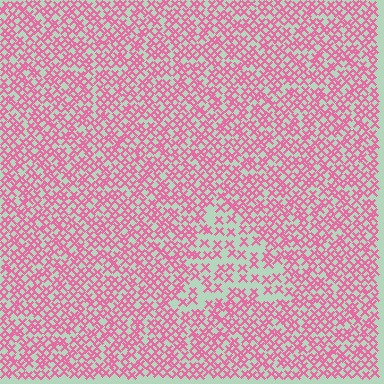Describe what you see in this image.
The image contains small pink elements arranged at two different densities. A triangle-shaped region is visible where the elements are less densely packed than the surrounding area.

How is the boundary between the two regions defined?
The boundary is defined by a change in element density (approximately 1.9x ratio). All elements are the same color, size, and shape.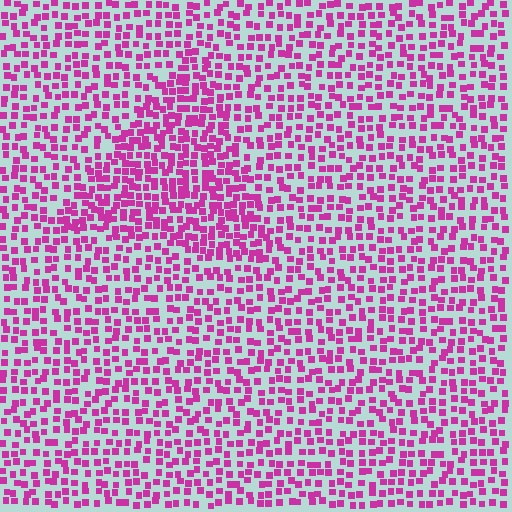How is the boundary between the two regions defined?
The boundary is defined by a change in element density (approximately 1.6x ratio). All elements are the same color, size, and shape.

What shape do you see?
I see a triangle.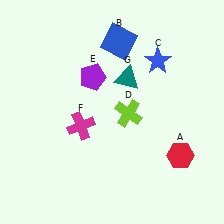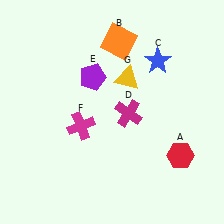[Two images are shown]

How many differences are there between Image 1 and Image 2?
There are 3 differences between the two images.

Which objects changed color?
B changed from blue to orange. D changed from lime to magenta. G changed from teal to yellow.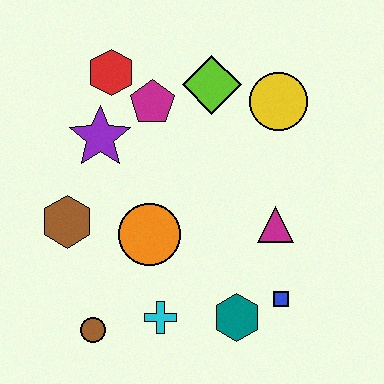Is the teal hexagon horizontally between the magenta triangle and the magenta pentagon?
Yes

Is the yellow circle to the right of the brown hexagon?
Yes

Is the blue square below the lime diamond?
Yes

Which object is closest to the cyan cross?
The brown circle is closest to the cyan cross.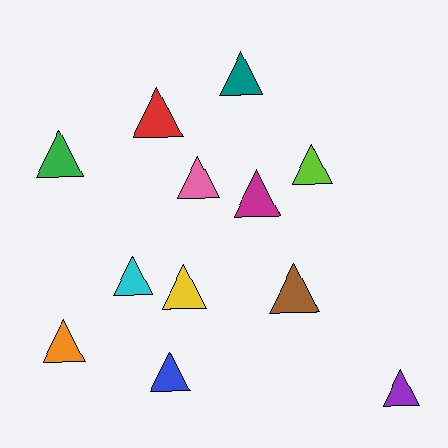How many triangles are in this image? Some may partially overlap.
There are 12 triangles.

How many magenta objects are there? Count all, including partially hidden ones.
There is 1 magenta object.